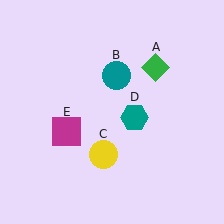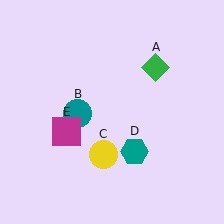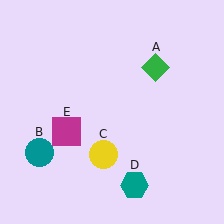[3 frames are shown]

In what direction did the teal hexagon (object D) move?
The teal hexagon (object D) moved down.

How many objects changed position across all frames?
2 objects changed position: teal circle (object B), teal hexagon (object D).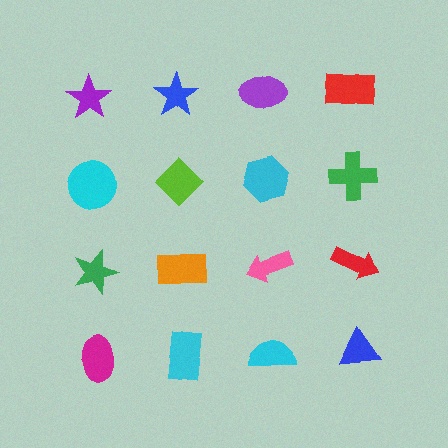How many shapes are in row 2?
4 shapes.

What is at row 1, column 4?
A red rectangle.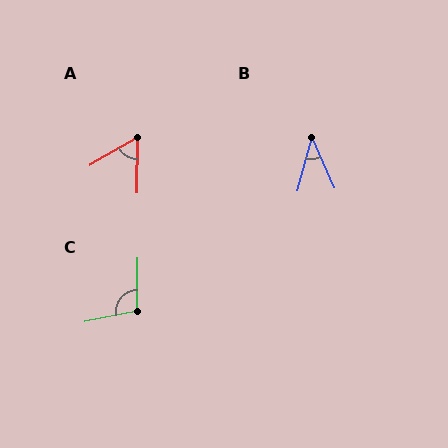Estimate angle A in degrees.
Approximately 59 degrees.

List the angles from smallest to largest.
B (39°), A (59°), C (102°).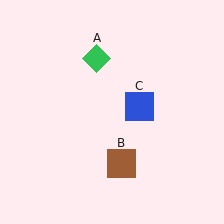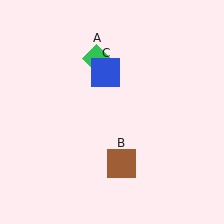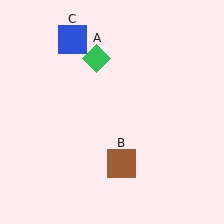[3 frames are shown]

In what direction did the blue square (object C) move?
The blue square (object C) moved up and to the left.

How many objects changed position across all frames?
1 object changed position: blue square (object C).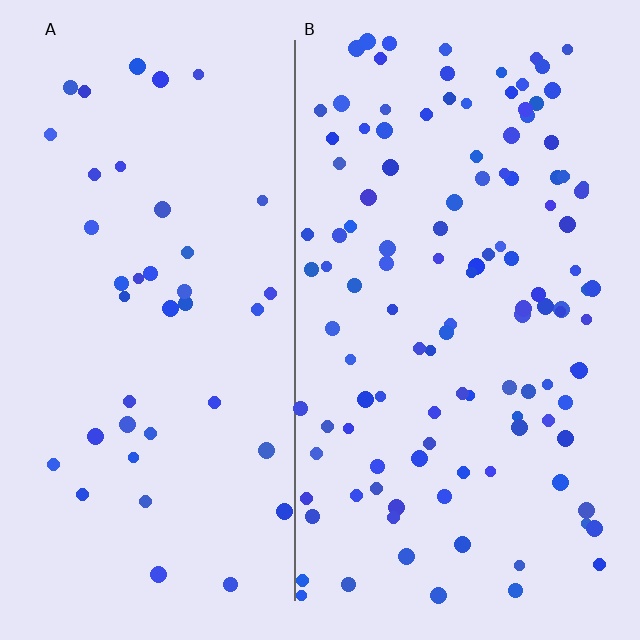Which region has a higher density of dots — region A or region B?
B (the right).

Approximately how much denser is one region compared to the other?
Approximately 2.9× — region B over region A.